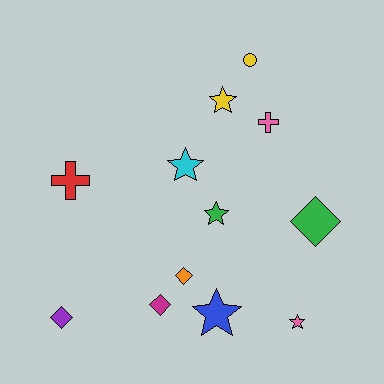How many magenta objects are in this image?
There is 1 magenta object.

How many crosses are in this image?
There are 2 crosses.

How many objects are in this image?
There are 12 objects.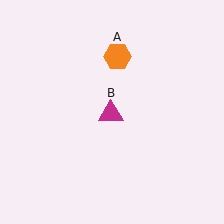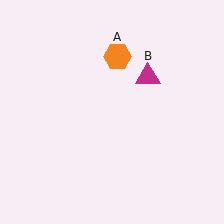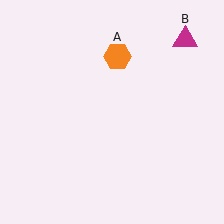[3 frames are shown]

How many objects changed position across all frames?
1 object changed position: magenta triangle (object B).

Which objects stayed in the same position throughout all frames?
Orange hexagon (object A) remained stationary.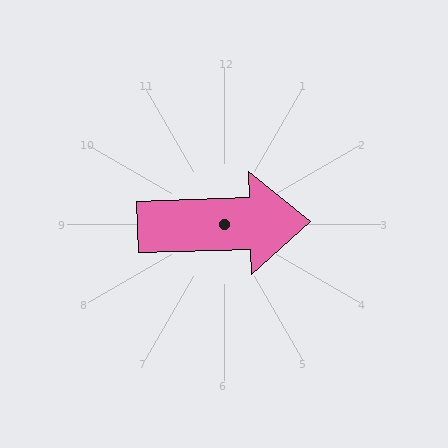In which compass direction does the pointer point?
East.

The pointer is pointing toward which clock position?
Roughly 3 o'clock.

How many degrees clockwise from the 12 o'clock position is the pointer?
Approximately 88 degrees.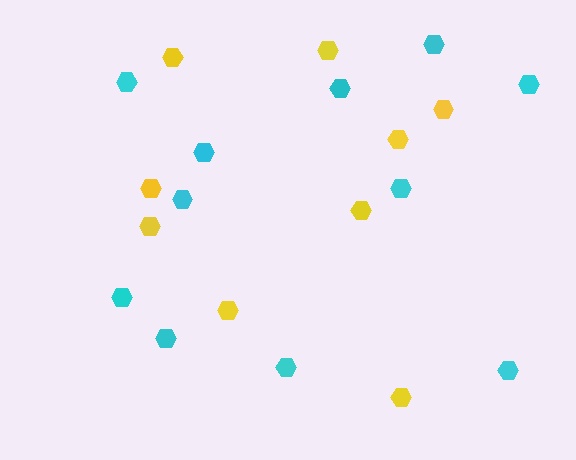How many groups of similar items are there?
There are 2 groups: one group of yellow hexagons (9) and one group of cyan hexagons (11).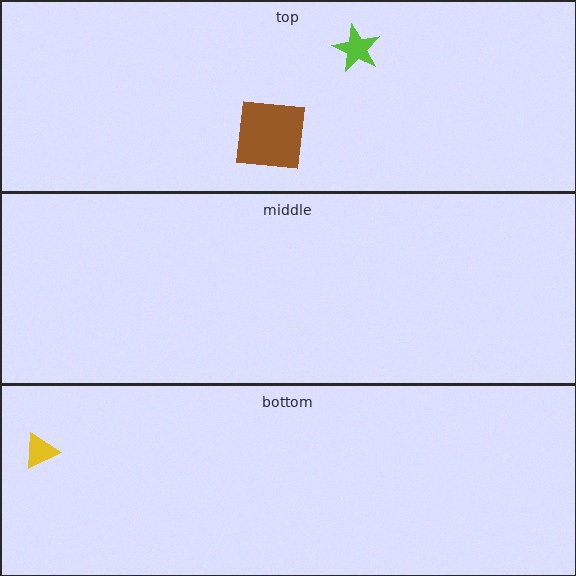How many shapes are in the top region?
2.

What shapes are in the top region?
The lime star, the brown square.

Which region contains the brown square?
The top region.